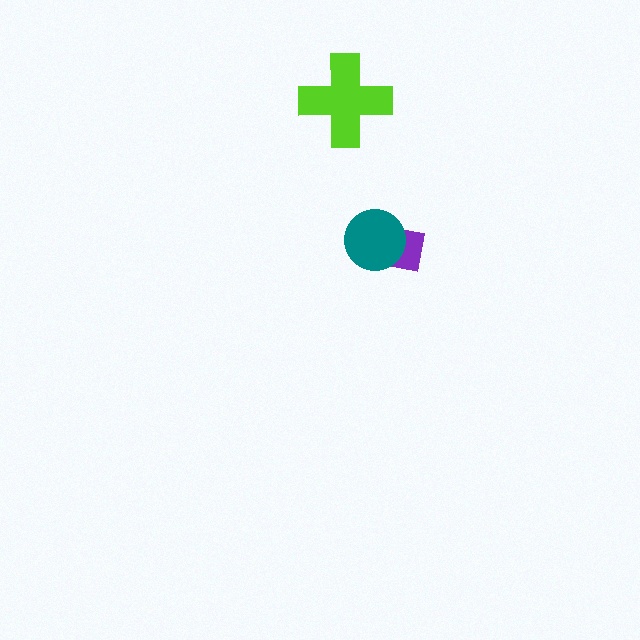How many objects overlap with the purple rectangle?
1 object overlaps with the purple rectangle.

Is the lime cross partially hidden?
No, no other shape covers it.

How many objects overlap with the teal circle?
1 object overlaps with the teal circle.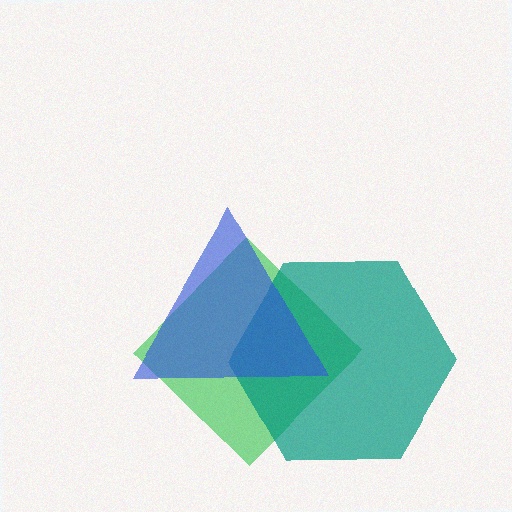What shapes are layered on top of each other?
The layered shapes are: a green diamond, a teal hexagon, a blue triangle.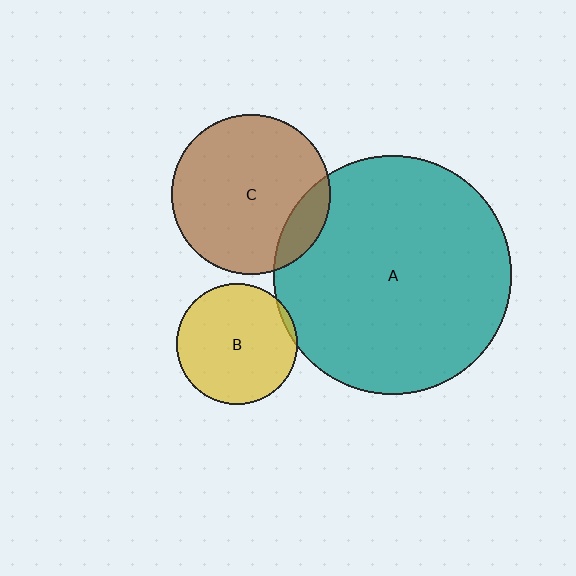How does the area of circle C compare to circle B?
Approximately 1.8 times.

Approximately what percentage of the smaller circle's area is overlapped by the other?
Approximately 15%.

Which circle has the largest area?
Circle A (teal).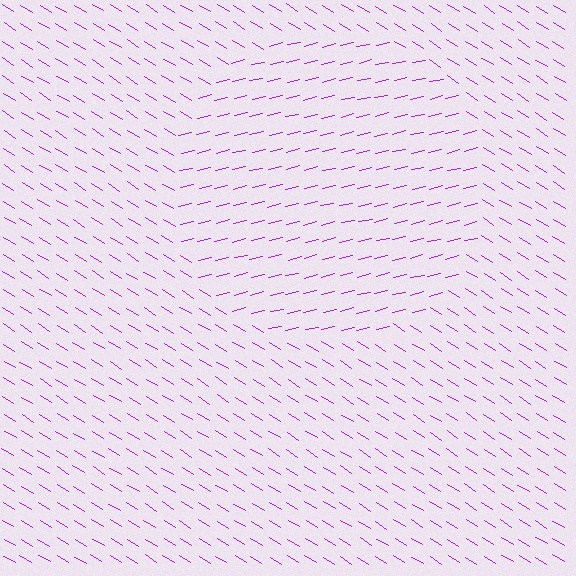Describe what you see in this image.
The image is filled with small purple line segments. A circle region in the image has lines oriented differently from the surrounding lines, creating a visible texture boundary.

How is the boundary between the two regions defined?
The boundary is defined purely by a change in line orientation (approximately 45 degrees difference). All lines are the same color and thickness.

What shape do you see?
I see a circle.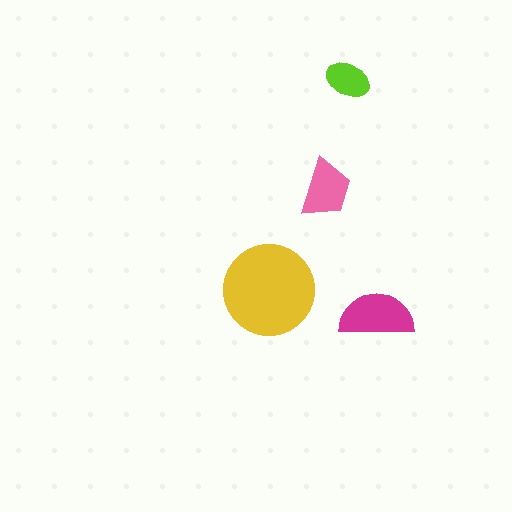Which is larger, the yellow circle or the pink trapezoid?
The yellow circle.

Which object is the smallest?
The lime ellipse.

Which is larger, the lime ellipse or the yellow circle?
The yellow circle.